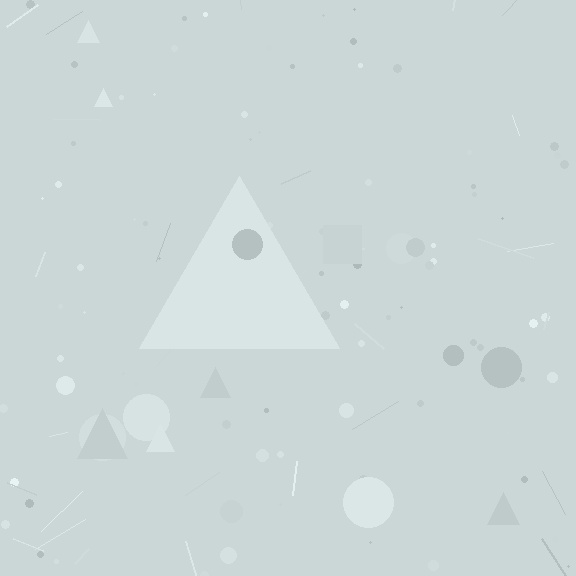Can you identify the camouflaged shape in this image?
The camouflaged shape is a triangle.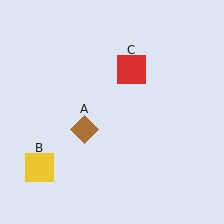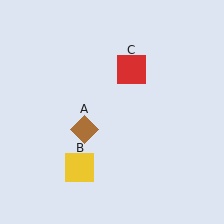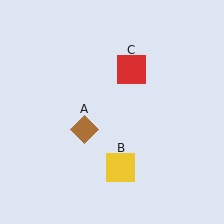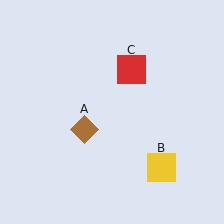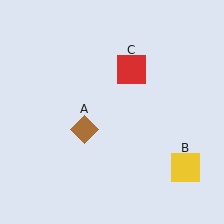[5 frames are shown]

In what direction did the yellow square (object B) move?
The yellow square (object B) moved right.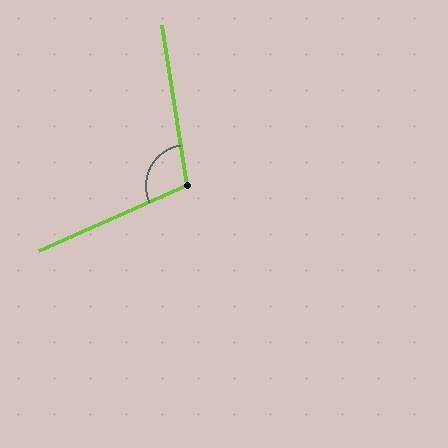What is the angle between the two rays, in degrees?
Approximately 105 degrees.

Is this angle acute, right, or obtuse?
It is obtuse.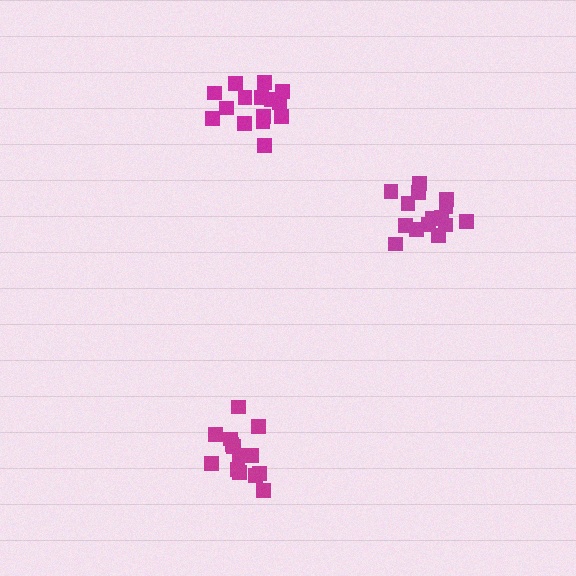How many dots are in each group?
Group 1: 15 dots, Group 2: 14 dots, Group 3: 15 dots (44 total).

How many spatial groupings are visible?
There are 3 spatial groupings.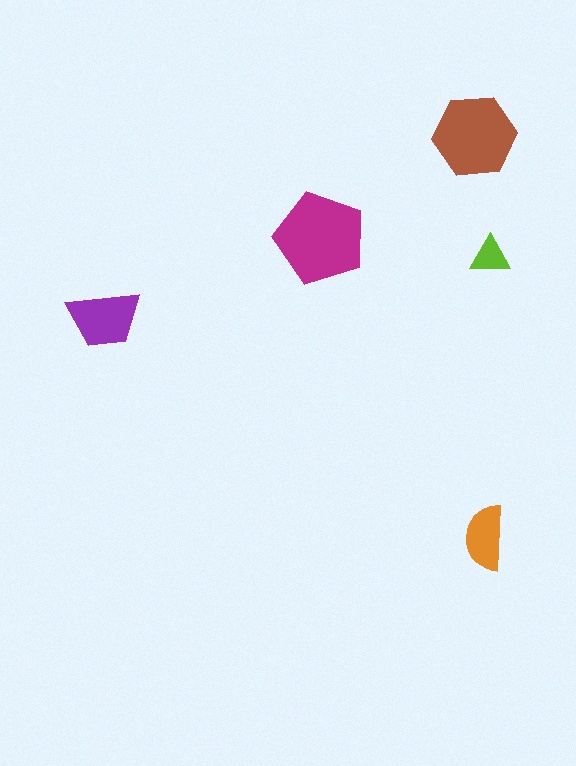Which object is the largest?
The magenta pentagon.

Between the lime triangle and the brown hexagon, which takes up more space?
The brown hexagon.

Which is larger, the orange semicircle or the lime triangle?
The orange semicircle.